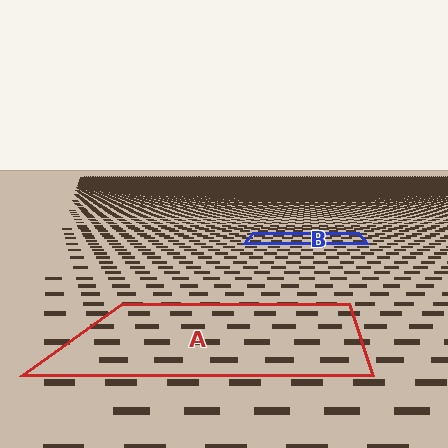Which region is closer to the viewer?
Region A is closer. The texture elements there are larger and more spread out.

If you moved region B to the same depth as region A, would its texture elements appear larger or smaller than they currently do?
They would appear larger. At a closer depth, the same texture elements are projected at a bigger on-screen size.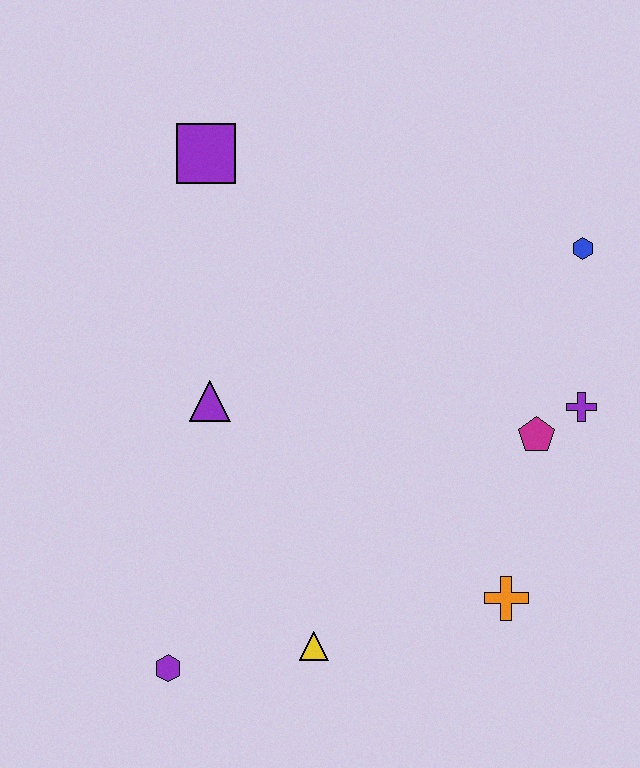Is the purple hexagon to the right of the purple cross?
No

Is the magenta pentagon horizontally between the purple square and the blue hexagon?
Yes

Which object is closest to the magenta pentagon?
The purple cross is closest to the magenta pentagon.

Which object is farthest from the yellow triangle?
The purple square is farthest from the yellow triangle.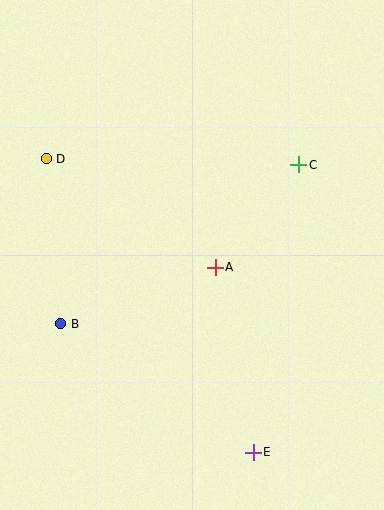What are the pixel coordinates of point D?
Point D is at (46, 159).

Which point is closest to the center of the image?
Point A at (215, 267) is closest to the center.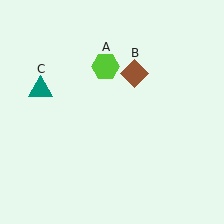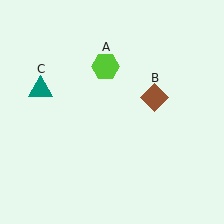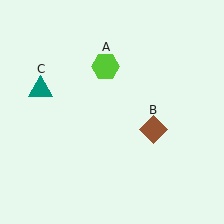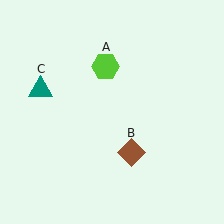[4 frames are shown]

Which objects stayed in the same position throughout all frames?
Lime hexagon (object A) and teal triangle (object C) remained stationary.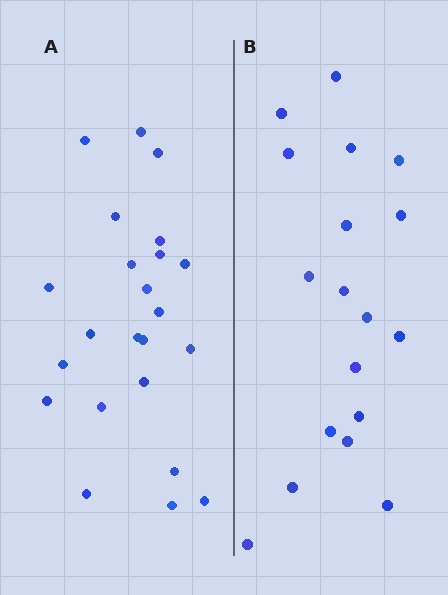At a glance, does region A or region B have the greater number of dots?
Region A (the left region) has more dots.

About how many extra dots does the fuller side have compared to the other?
Region A has about 5 more dots than region B.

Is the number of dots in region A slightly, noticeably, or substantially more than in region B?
Region A has noticeably more, but not dramatically so. The ratio is roughly 1.3 to 1.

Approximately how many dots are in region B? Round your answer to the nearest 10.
About 20 dots. (The exact count is 18, which rounds to 20.)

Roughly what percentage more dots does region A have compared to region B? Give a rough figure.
About 30% more.